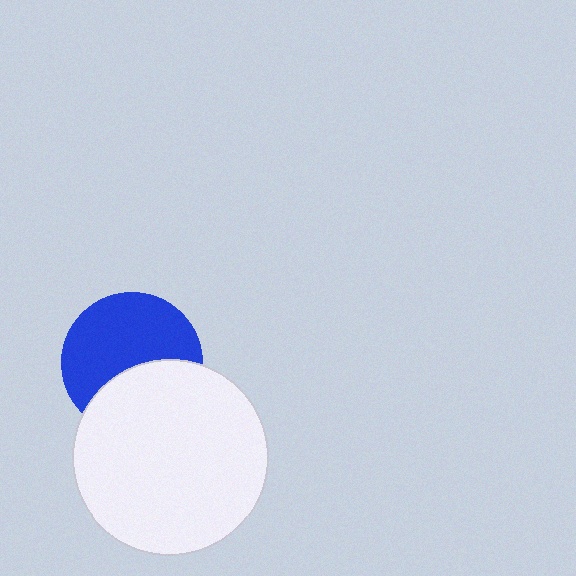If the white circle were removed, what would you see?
You would see the complete blue circle.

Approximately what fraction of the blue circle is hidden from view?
Roughly 39% of the blue circle is hidden behind the white circle.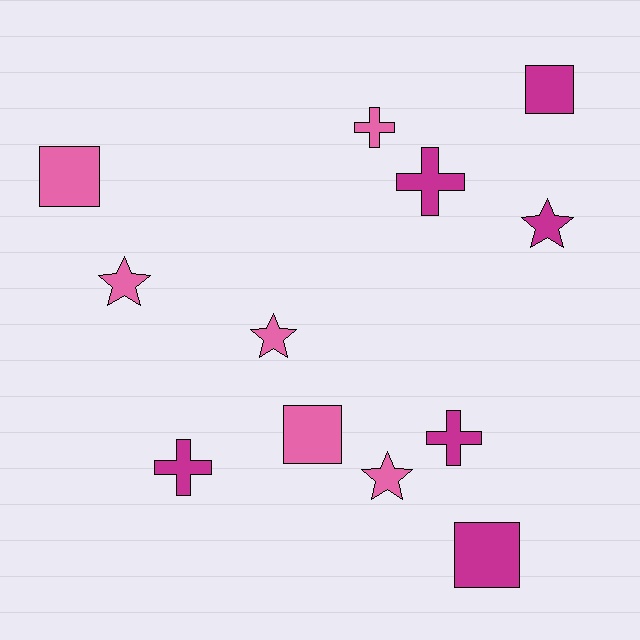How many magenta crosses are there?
There are 3 magenta crosses.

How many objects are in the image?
There are 12 objects.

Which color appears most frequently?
Pink, with 6 objects.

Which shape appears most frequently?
Cross, with 4 objects.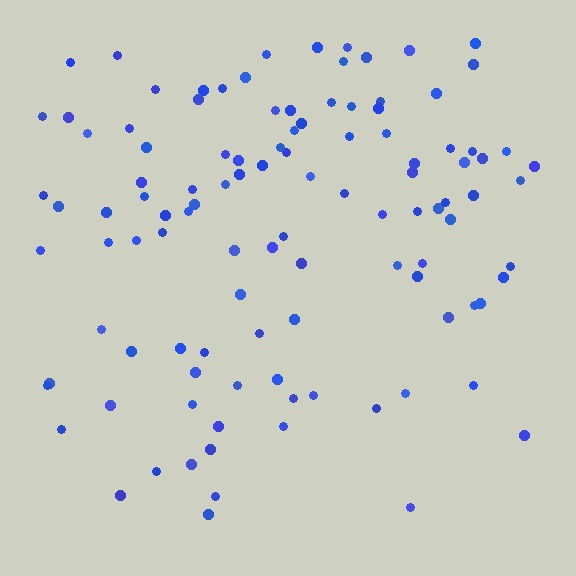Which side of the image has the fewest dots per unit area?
The bottom.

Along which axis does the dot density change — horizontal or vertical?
Vertical.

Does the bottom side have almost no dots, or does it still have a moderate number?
Still a moderate number, just noticeably fewer than the top.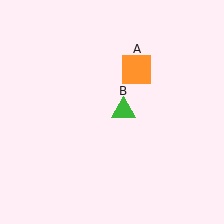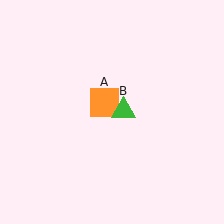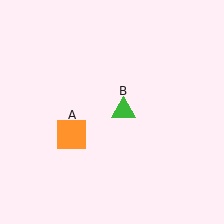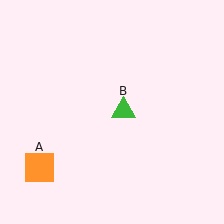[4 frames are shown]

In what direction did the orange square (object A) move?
The orange square (object A) moved down and to the left.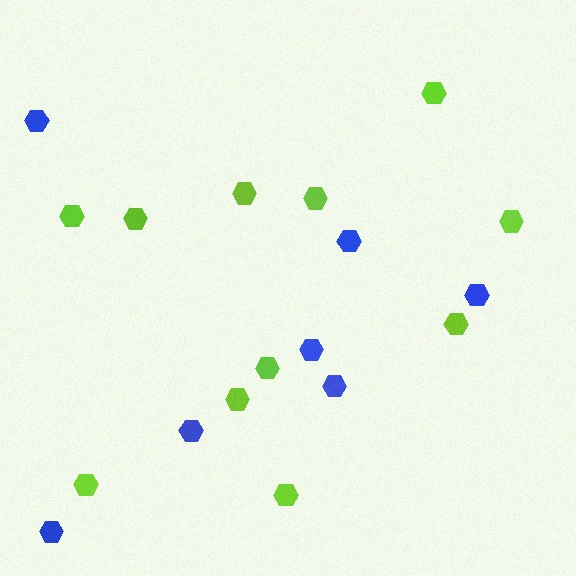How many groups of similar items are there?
There are 2 groups: one group of lime hexagons (11) and one group of blue hexagons (7).